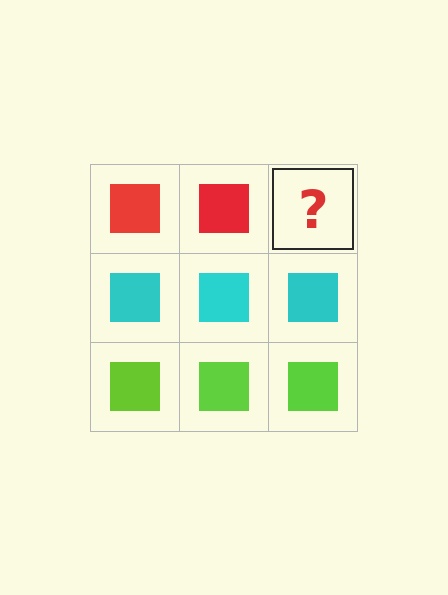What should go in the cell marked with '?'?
The missing cell should contain a red square.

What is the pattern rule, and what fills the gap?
The rule is that each row has a consistent color. The gap should be filled with a red square.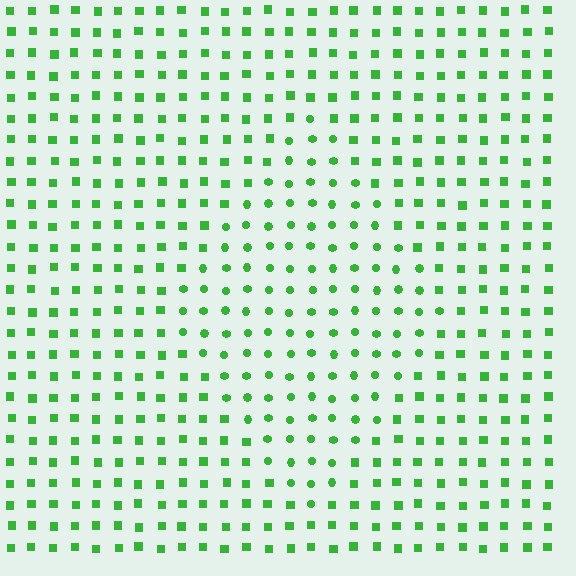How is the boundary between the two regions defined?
The boundary is defined by a change in element shape: circles inside vs. squares outside. All elements share the same color and spacing.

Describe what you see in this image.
The image is filled with small green elements arranged in a uniform grid. A diamond-shaped region contains circles, while the surrounding area contains squares. The boundary is defined purely by the change in element shape.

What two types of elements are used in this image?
The image uses circles inside the diamond region and squares outside it.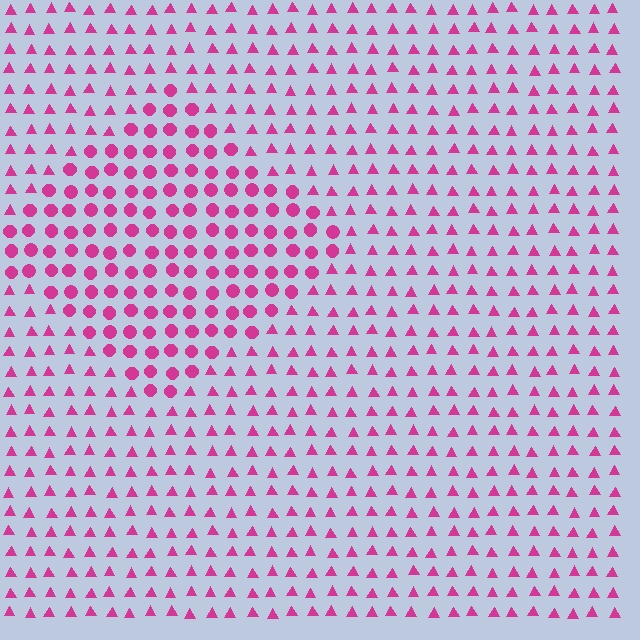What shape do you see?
I see a diamond.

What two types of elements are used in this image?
The image uses circles inside the diamond region and triangles outside it.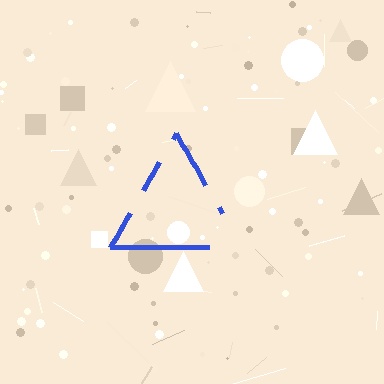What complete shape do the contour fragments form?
The contour fragments form a triangle.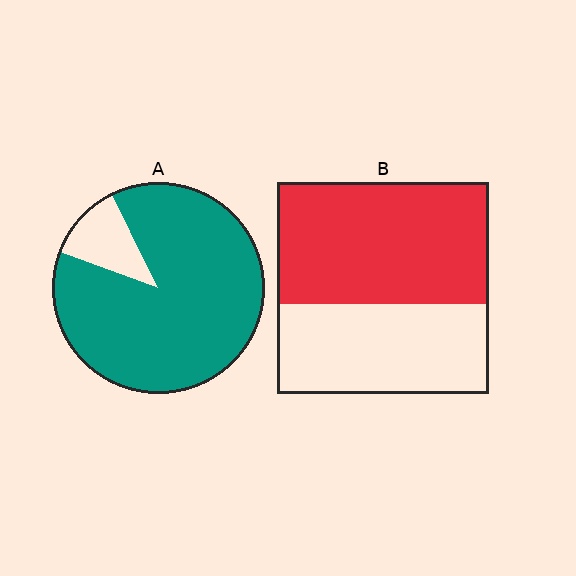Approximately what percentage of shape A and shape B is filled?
A is approximately 90% and B is approximately 60%.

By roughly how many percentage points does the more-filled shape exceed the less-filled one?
By roughly 30 percentage points (A over B).